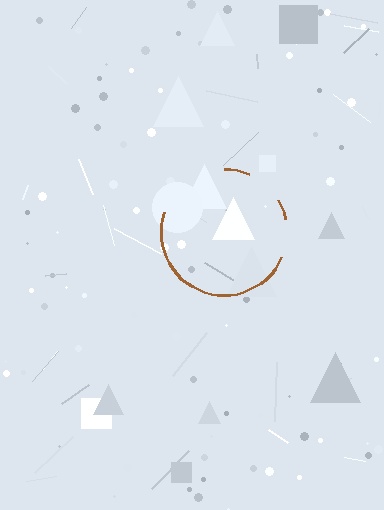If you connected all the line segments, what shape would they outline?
They would outline a circle.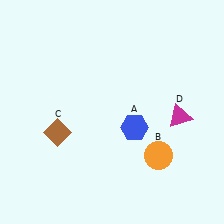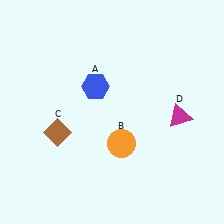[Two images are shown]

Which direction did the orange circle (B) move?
The orange circle (B) moved left.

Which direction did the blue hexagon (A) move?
The blue hexagon (A) moved up.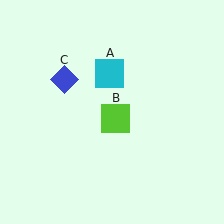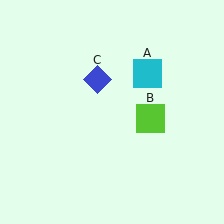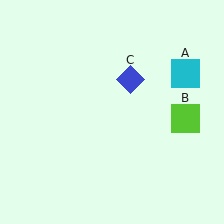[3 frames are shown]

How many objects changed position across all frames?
3 objects changed position: cyan square (object A), lime square (object B), blue diamond (object C).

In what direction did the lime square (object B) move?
The lime square (object B) moved right.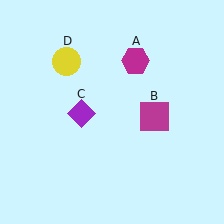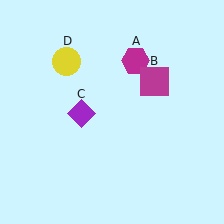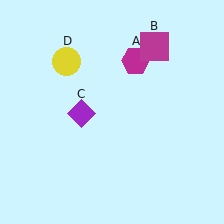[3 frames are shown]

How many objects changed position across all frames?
1 object changed position: magenta square (object B).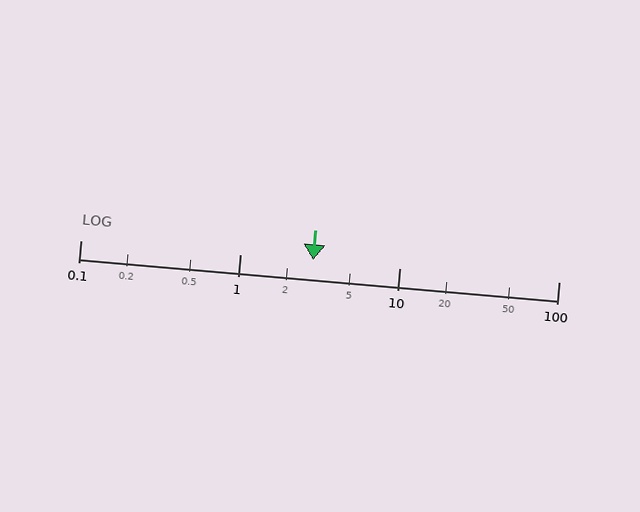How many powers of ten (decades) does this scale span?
The scale spans 3 decades, from 0.1 to 100.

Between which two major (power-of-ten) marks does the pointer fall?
The pointer is between 1 and 10.